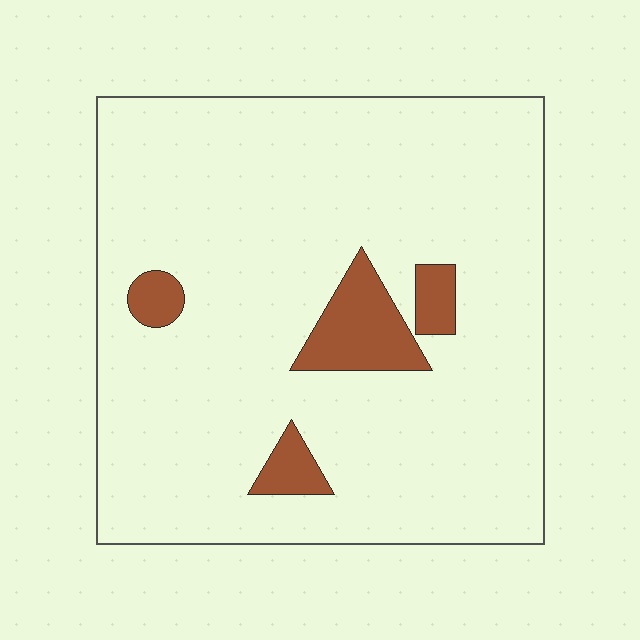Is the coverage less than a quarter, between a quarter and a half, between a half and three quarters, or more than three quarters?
Less than a quarter.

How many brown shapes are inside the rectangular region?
4.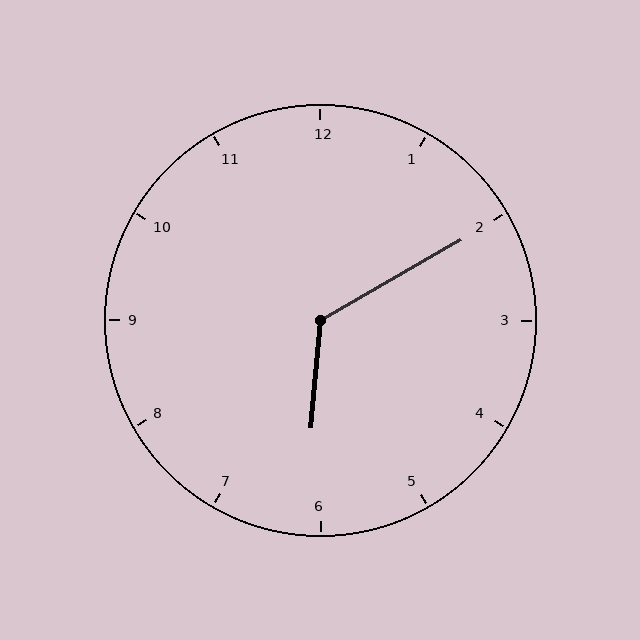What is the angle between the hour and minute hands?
Approximately 125 degrees.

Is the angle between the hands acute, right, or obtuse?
It is obtuse.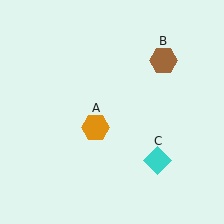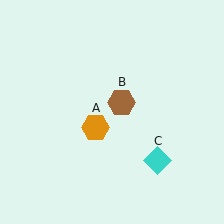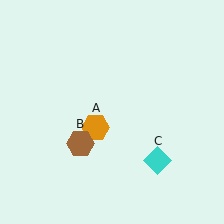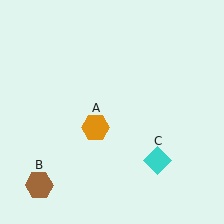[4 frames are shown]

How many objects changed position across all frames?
1 object changed position: brown hexagon (object B).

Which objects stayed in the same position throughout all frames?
Orange hexagon (object A) and cyan diamond (object C) remained stationary.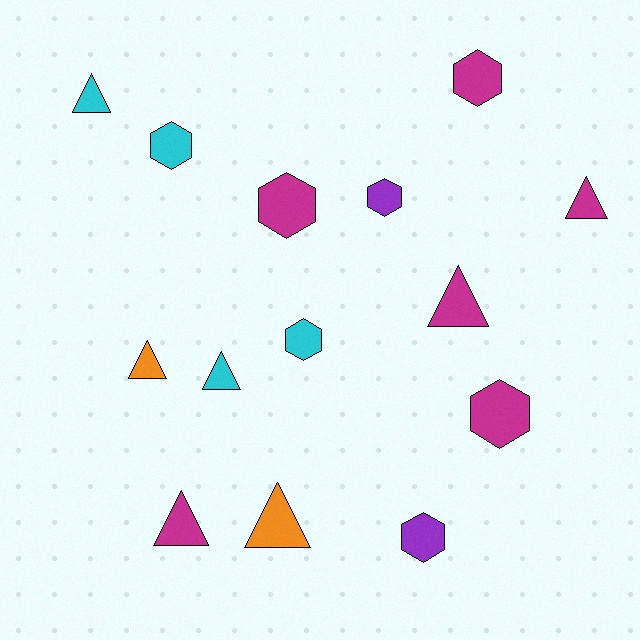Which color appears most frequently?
Magenta, with 6 objects.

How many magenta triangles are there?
There are 3 magenta triangles.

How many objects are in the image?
There are 14 objects.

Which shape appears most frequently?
Hexagon, with 7 objects.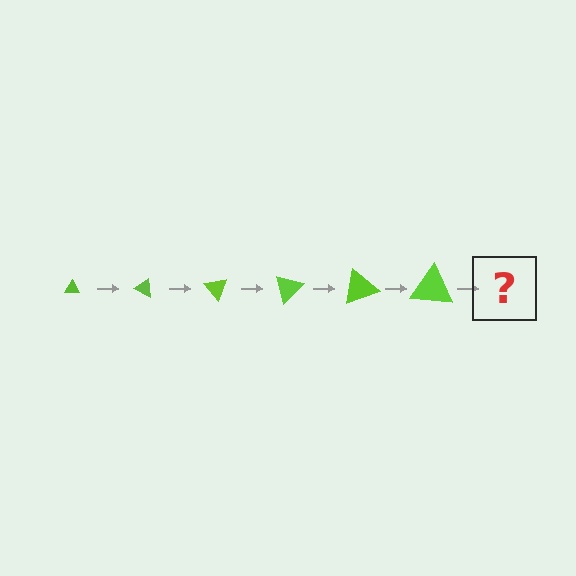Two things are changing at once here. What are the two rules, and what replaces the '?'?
The two rules are that the triangle grows larger each step and it rotates 25 degrees each step. The '?' should be a triangle, larger than the previous one and rotated 150 degrees from the start.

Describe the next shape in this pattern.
It should be a triangle, larger than the previous one and rotated 150 degrees from the start.